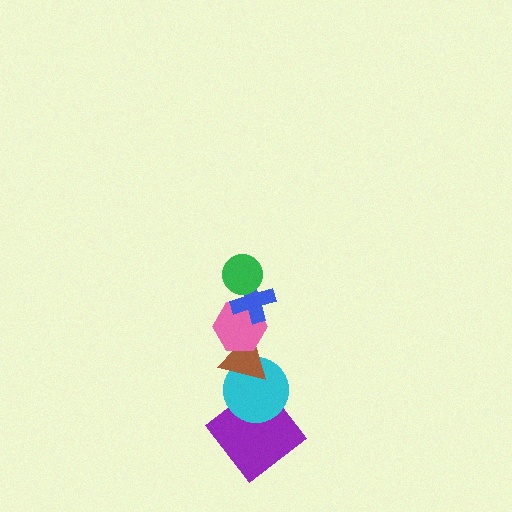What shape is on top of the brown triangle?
The pink hexagon is on top of the brown triangle.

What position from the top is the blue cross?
The blue cross is 2nd from the top.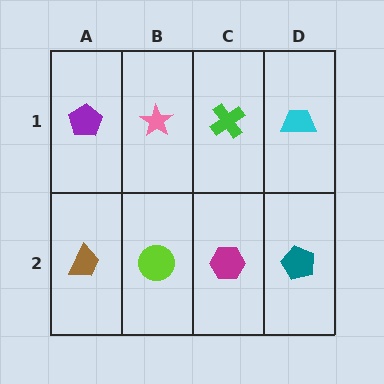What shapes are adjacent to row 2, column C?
A green cross (row 1, column C), a lime circle (row 2, column B), a teal pentagon (row 2, column D).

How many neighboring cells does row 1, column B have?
3.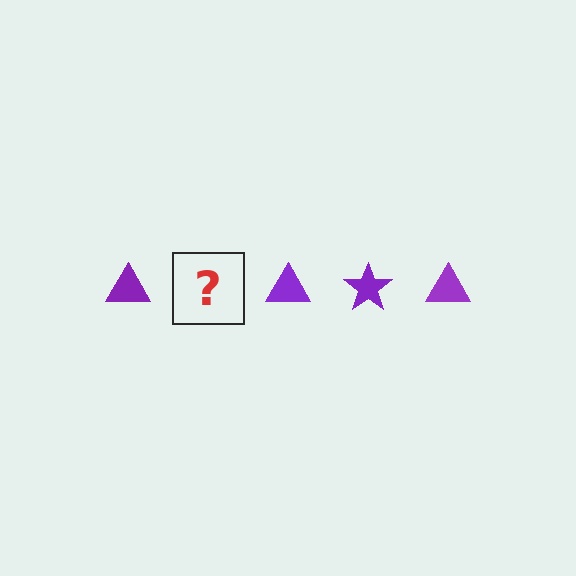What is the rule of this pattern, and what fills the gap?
The rule is that the pattern cycles through triangle, star shapes in purple. The gap should be filled with a purple star.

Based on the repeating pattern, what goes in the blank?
The blank should be a purple star.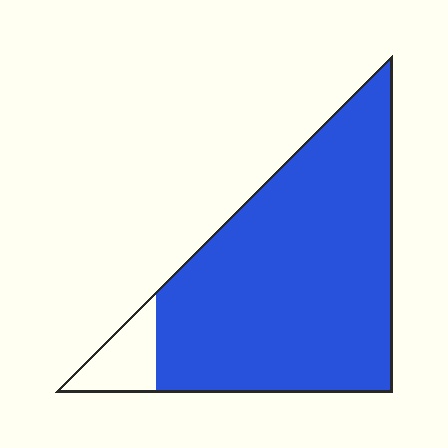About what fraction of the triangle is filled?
About nine tenths (9/10).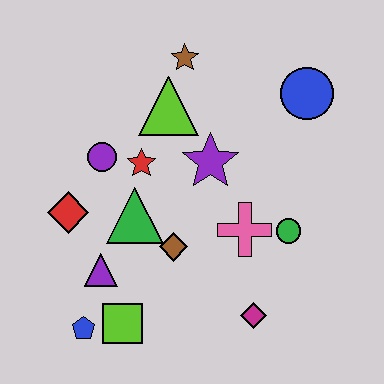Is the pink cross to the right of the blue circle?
No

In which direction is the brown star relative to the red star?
The brown star is above the red star.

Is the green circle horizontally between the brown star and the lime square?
No